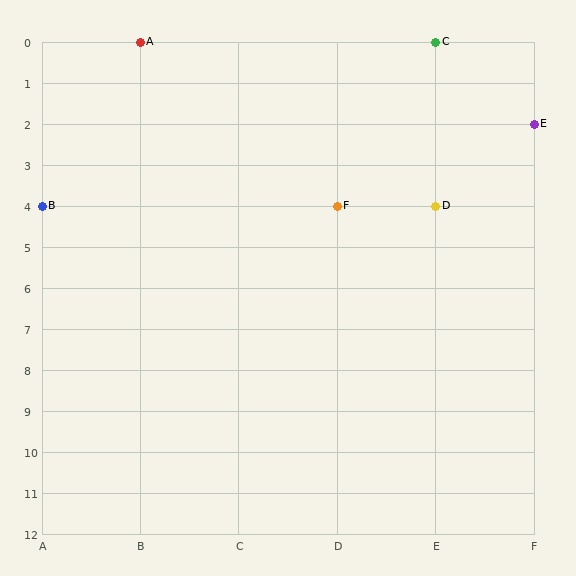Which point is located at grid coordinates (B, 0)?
Point A is at (B, 0).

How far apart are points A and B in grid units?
Points A and B are 1 column and 4 rows apart (about 4.1 grid units diagonally).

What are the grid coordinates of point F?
Point F is at grid coordinates (D, 4).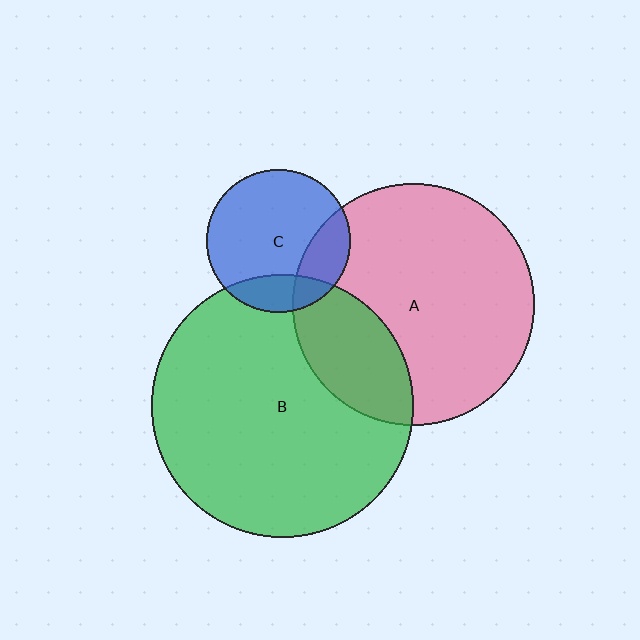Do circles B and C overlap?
Yes.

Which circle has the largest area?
Circle B (green).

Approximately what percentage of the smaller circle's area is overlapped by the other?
Approximately 20%.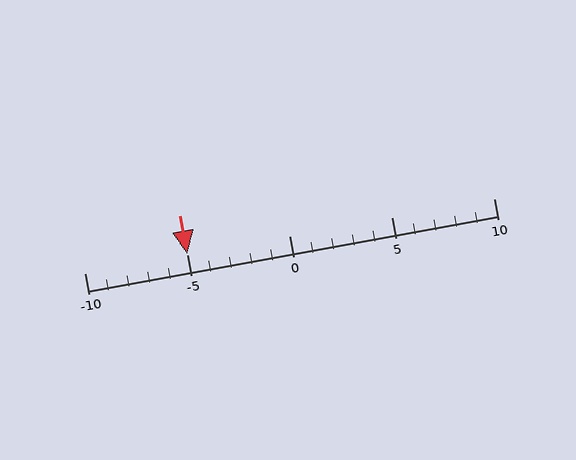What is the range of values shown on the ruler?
The ruler shows values from -10 to 10.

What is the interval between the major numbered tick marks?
The major tick marks are spaced 5 units apart.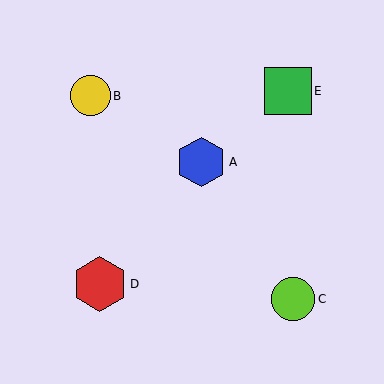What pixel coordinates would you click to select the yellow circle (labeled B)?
Click at (90, 96) to select the yellow circle B.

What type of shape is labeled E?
Shape E is a green square.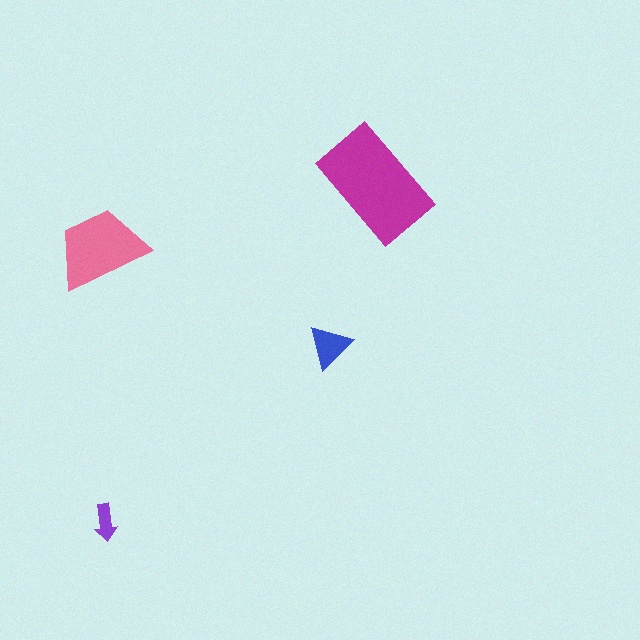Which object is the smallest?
The purple arrow.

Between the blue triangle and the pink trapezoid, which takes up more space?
The pink trapezoid.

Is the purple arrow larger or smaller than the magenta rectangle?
Smaller.